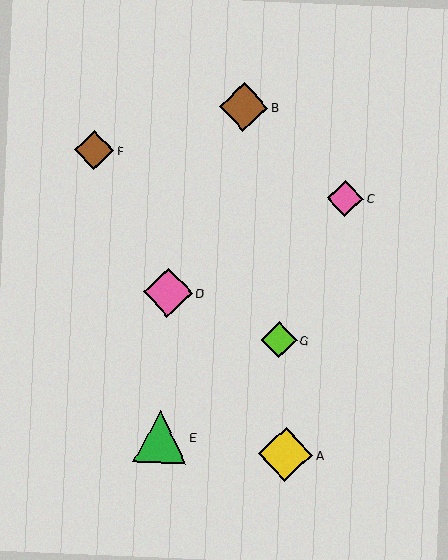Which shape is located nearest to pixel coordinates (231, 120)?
The brown diamond (labeled B) at (244, 107) is nearest to that location.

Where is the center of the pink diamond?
The center of the pink diamond is at (345, 198).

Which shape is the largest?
The yellow diamond (labeled A) is the largest.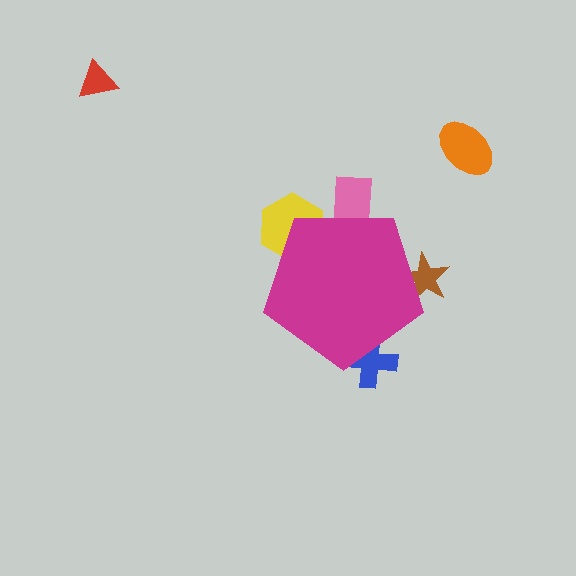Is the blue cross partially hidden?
Yes, the blue cross is partially hidden behind the magenta pentagon.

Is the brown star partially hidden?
Yes, the brown star is partially hidden behind the magenta pentagon.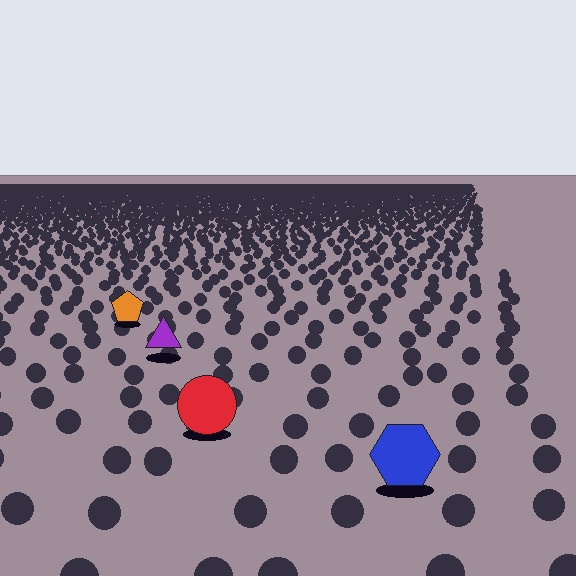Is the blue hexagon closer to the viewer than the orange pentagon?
Yes. The blue hexagon is closer — you can tell from the texture gradient: the ground texture is coarser near it.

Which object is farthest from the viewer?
The orange pentagon is farthest from the viewer. It appears smaller and the ground texture around it is denser.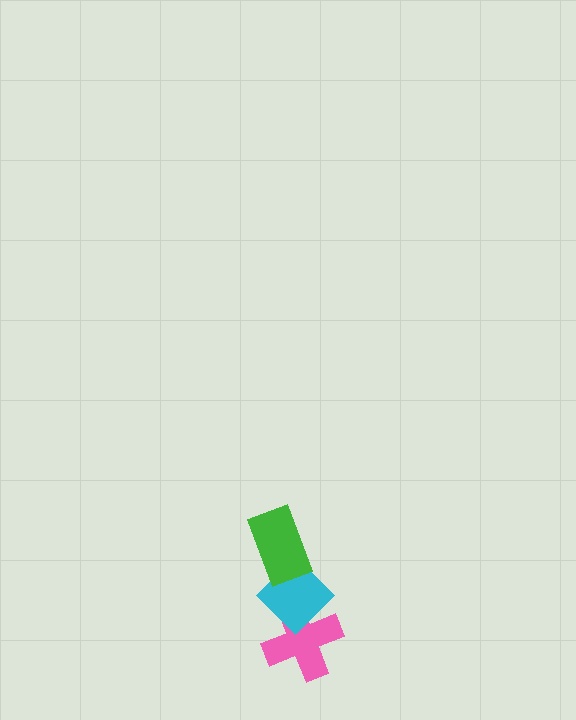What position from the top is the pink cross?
The pink cross is 3rd from the top.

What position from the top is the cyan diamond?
The cyan diamond is 2nd from the top.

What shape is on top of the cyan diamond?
The green rectangle is on top of the cyan diamond.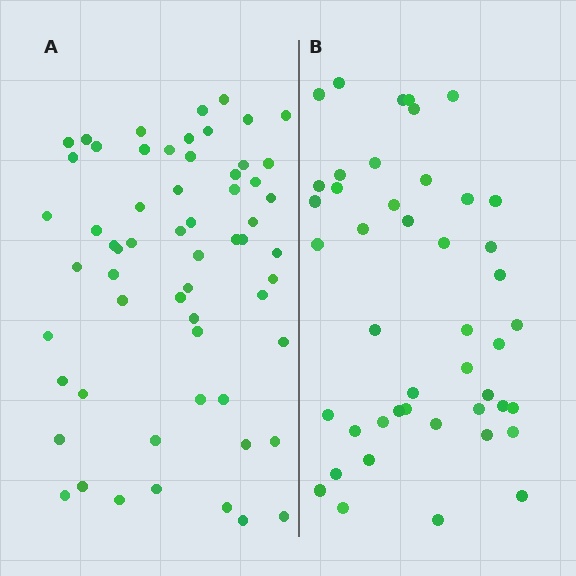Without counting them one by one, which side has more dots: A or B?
Region A (the left region) has more dots.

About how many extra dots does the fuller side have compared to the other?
Region A has approximately 15 more dots than region B.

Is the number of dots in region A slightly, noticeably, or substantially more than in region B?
Region A has noticeably more, but not dramatically so. The ratio is roughly 1.3 to 1.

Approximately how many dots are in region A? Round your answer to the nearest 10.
About 60 dots.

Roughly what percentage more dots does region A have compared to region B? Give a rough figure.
About 35% more.